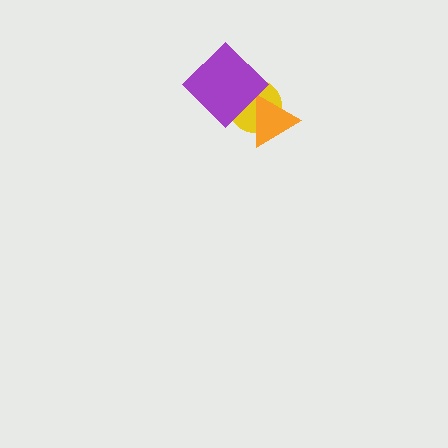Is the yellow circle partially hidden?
Yes, it is partially covered by another shape.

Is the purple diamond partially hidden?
No, no other shape covers it.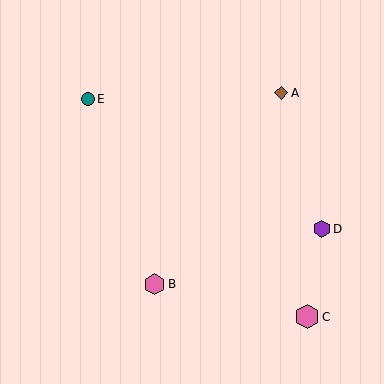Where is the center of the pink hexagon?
The center of the pink hexagon is at (155, 284).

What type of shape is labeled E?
Shape E is a teal circle.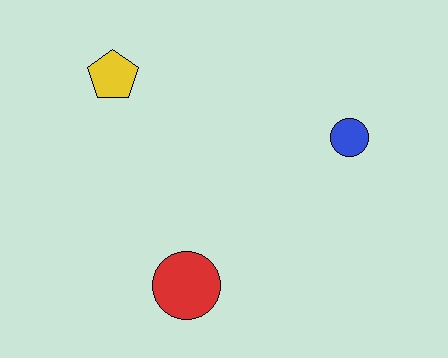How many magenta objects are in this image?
There are no magenta objects.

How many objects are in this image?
There are 3 objects.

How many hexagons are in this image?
There are no hexagons.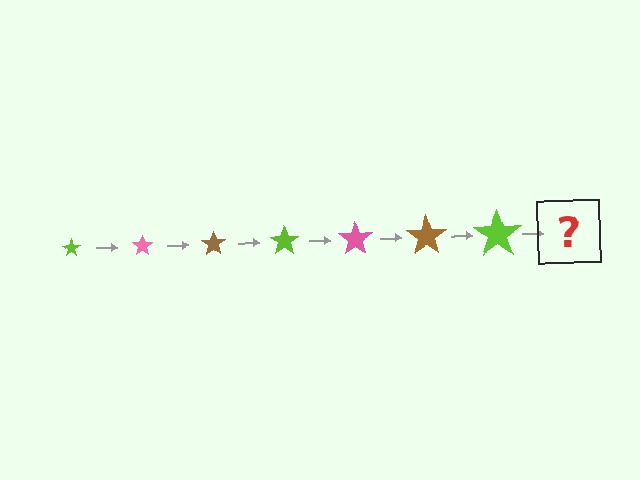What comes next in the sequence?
The next element should be a pink star, larger than the previous one.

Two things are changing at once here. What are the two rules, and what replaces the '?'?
The two rules are that the star grows larger each step and the color cycles through lime, pink, and brown. The '?' should be a pink star, larger than the previous one.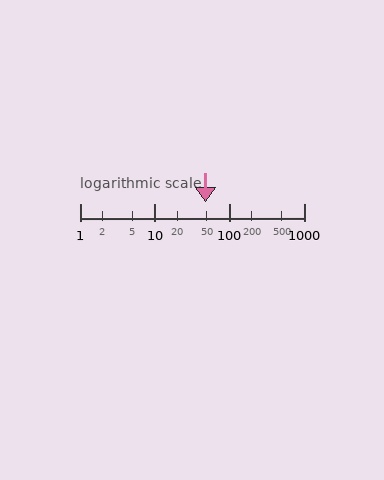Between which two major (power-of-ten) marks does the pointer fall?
The pointer is between 10 and 100.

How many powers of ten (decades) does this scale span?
The scale spans 3 decades, from 1 to 1000.